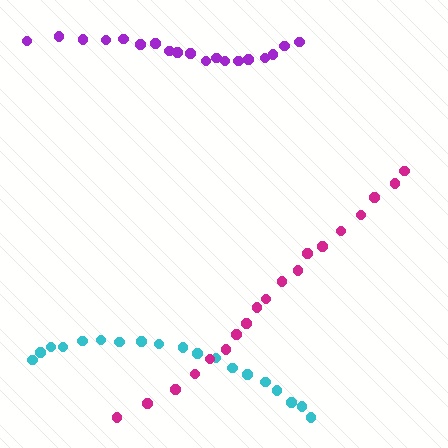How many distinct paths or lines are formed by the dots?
There are 3 distinct paths.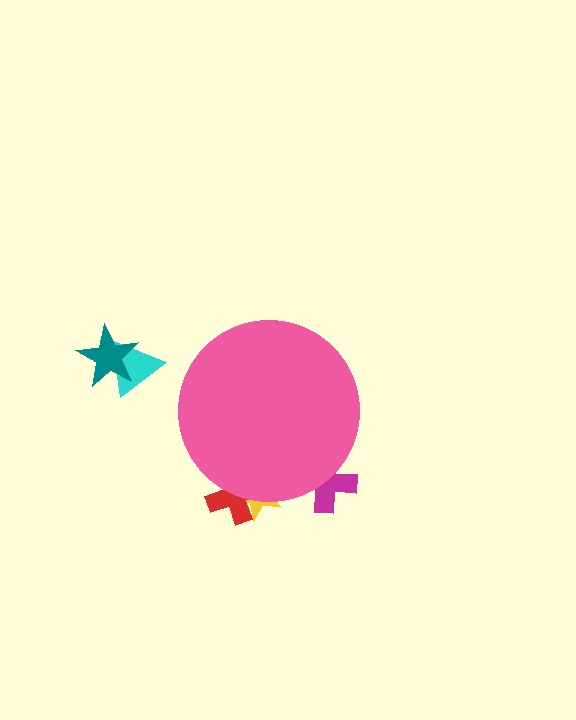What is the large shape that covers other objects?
A pink circle.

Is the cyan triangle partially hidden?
No, the cyan triangle is fully visible.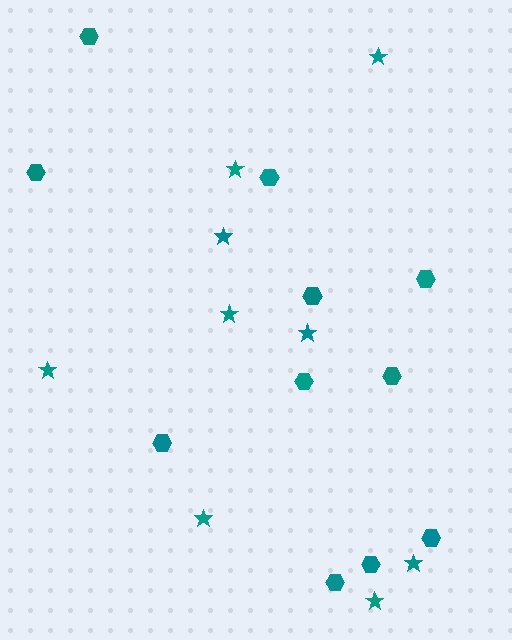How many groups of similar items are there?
There are 2 groups: one group of stars (9) and one group of hexagons (11).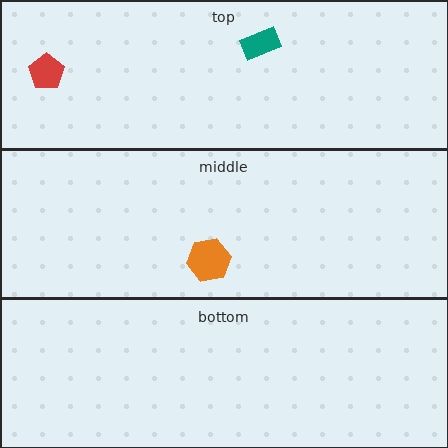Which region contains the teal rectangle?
The top region.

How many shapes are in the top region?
2.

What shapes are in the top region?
The red pentagon, the teal rectangle.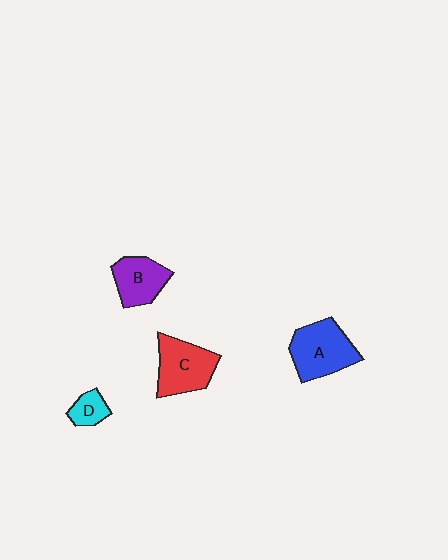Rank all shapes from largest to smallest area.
From largest to smallest: A (blue), C (red), B (purple), D (cyan).